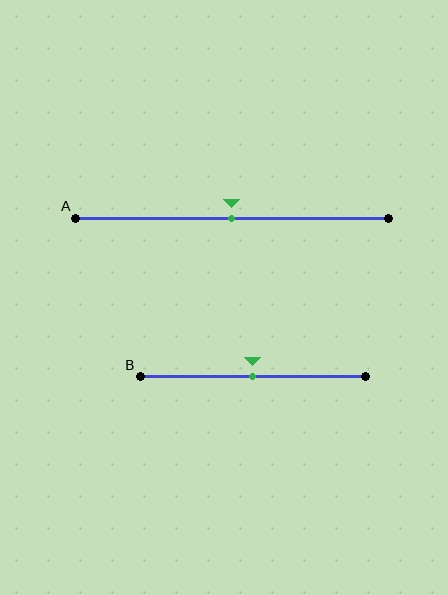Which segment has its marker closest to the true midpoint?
Segment A has its marker closest to the true midpoint.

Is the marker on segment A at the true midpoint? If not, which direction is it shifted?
Yes, the marker on segment A is at the true midpoint.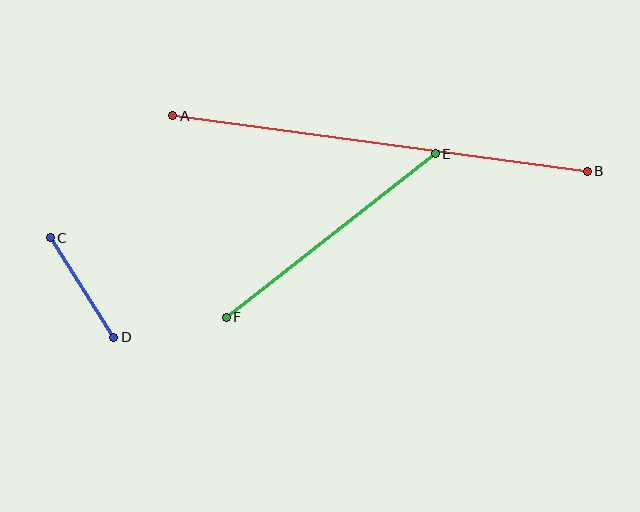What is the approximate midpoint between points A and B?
The midpoint is at approximately (380, 144) pixels.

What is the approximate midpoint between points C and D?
The midpoint is at approximately (82, 288) pixels.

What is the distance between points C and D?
The distance is approximately 118 pixels.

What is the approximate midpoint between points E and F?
The midpoint is at approximately (331, 235) pixels.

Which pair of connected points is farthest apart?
Points A and B are farthest apart.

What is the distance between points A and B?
The distance is approximately 418 pixels.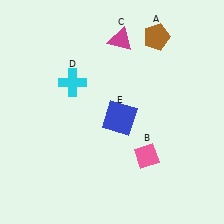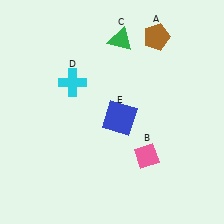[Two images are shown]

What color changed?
The triangle (C) changed from magenta in Image 1 to green in Image 2.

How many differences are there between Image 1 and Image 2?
There is 1 difference between the two images.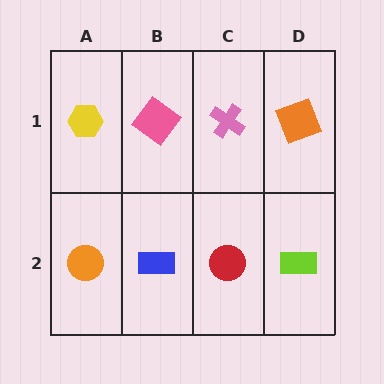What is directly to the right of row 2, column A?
A blue rectangle.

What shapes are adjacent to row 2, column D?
An orange square (row 1, column D), a red circle (row 2, column C).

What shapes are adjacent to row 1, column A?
An orange circle (row 2, column A), a pink diamond (row 1, column B).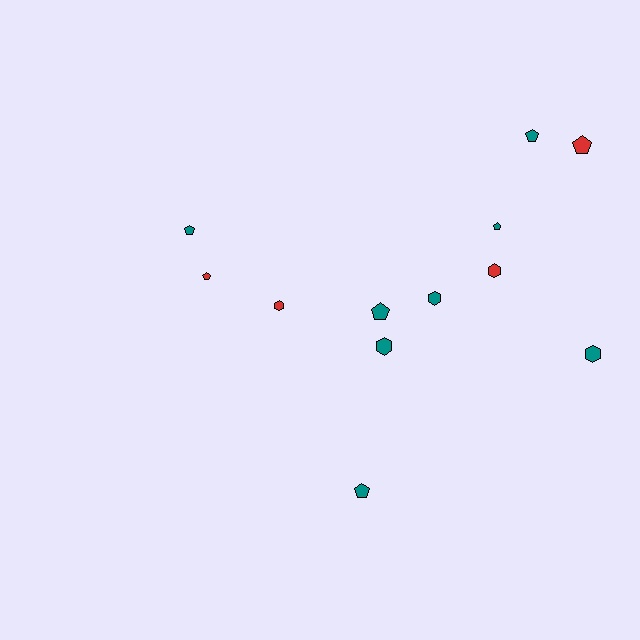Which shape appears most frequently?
Pentagon, with 7 objects.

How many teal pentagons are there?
There are 5 teal pentagons.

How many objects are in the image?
There are 12 objects.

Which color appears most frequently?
Teal, with 8 objects.